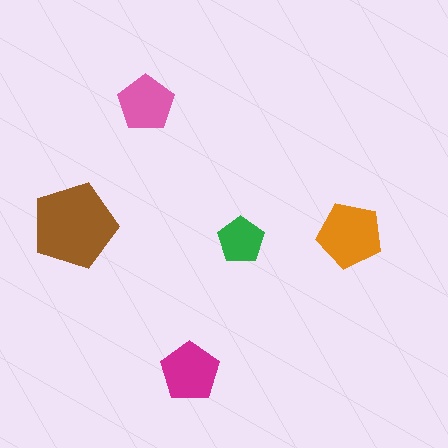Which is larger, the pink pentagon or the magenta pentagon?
The magenta one.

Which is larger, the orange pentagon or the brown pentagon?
The brown one.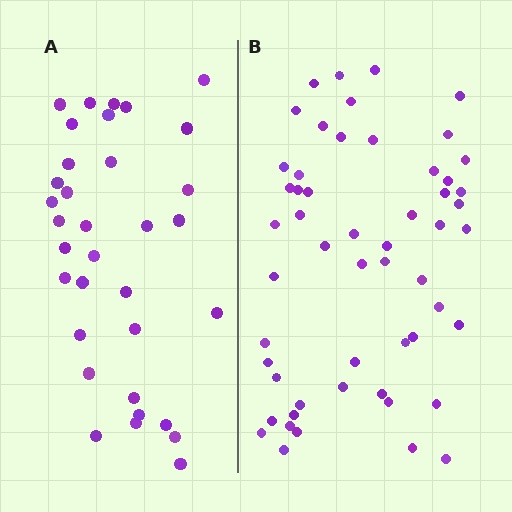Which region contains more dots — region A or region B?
Region B (the right region) has more dots.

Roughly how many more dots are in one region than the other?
Region B has approximately 20 more dots than region A.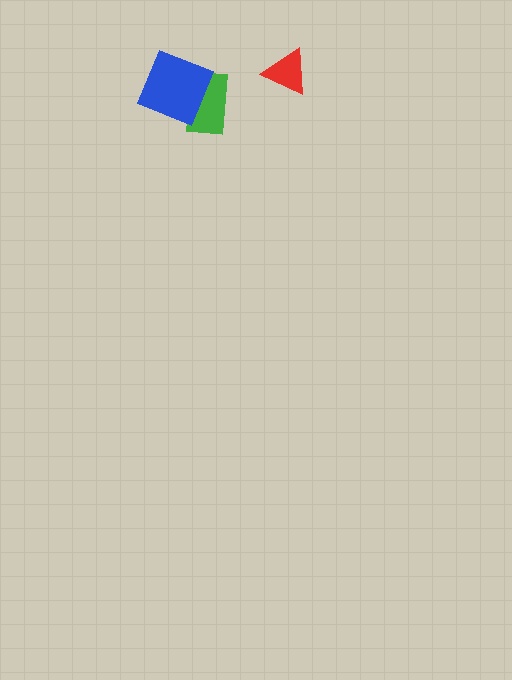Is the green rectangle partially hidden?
Yes, it is partially covered by another shape.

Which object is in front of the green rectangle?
The blue square is in front of the green rectangle.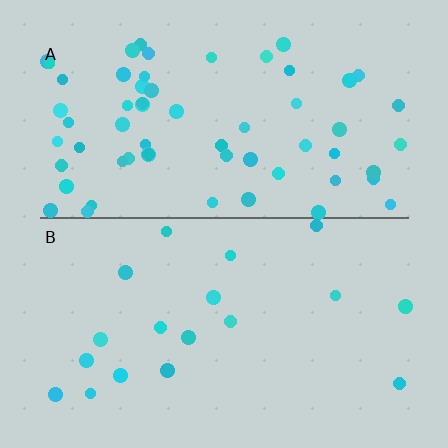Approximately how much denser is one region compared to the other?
Approximately 3.3× — region A over region B.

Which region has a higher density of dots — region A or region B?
A (the top).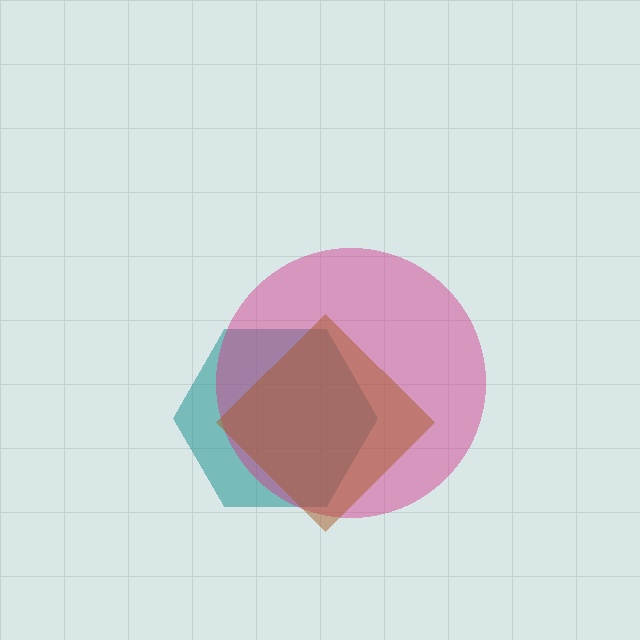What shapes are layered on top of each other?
The layered shapes are: a teal hexagon, a magenta circle, a brown diamond.